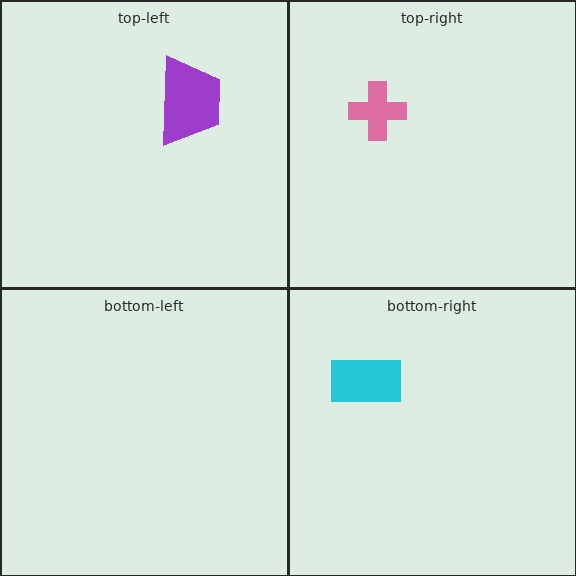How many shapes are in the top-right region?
1.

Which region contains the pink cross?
The top-right region.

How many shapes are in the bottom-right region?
1.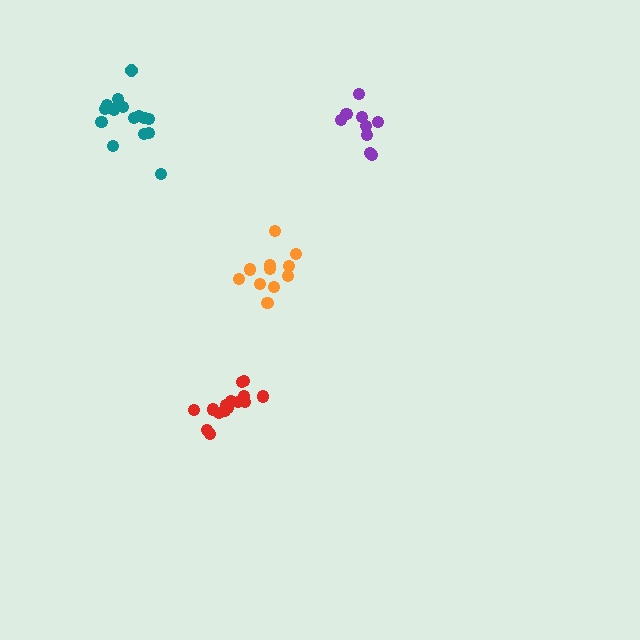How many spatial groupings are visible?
There are 4 spatial groupings.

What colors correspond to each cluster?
The clusters are colored: teal, orange, red, purple.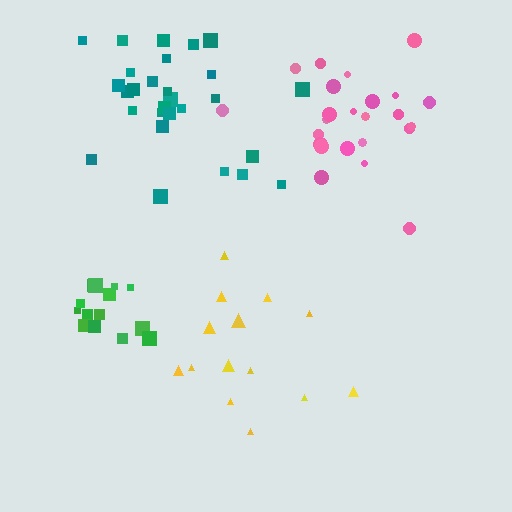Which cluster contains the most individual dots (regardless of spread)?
Teal (28).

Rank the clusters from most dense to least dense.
green, pink, teal, yellow.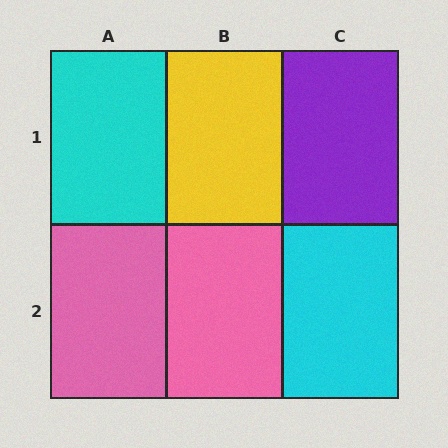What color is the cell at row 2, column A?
Pink.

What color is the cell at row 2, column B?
Pink.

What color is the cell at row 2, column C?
Cyan.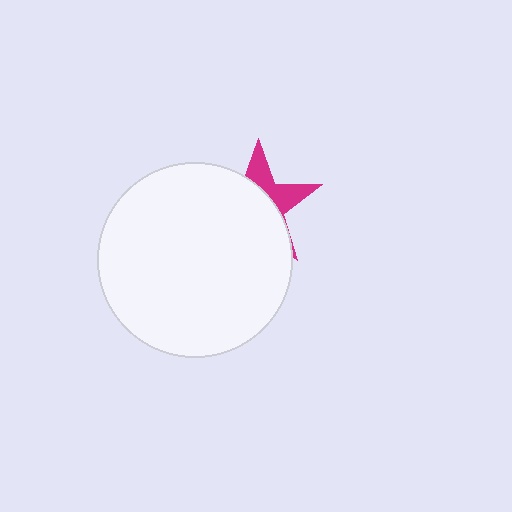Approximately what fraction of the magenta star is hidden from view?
Roughly 67% of the magenta star is hidden behind the white circle.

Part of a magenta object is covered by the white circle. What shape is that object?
It is a star.